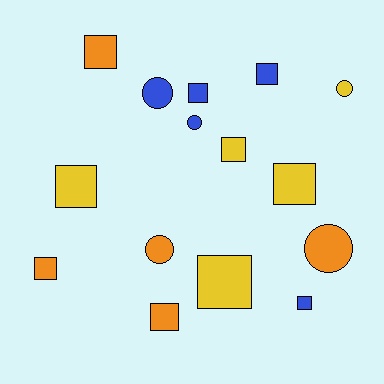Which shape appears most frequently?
Square, with 10 objects.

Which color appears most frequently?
Blue, with 5 objects.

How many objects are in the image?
There are 15 objects.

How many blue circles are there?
There are 2 blue circles.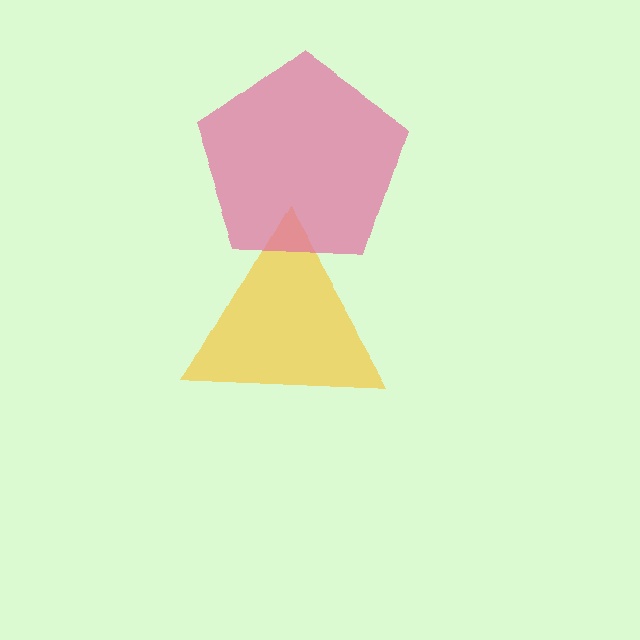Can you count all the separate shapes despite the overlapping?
Yes, there are 2 separate shapes.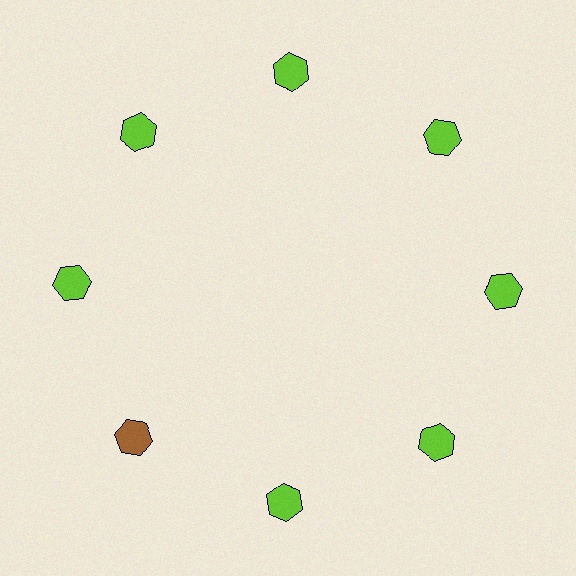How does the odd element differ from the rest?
It has a different color: brown instead of lime.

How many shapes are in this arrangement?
There are 8 shapes arranged in a ring pattern.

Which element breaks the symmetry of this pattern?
The brown hexagon at roughly the 8 o'clock position breaks the symmetry. All other shapes are lime hexagons.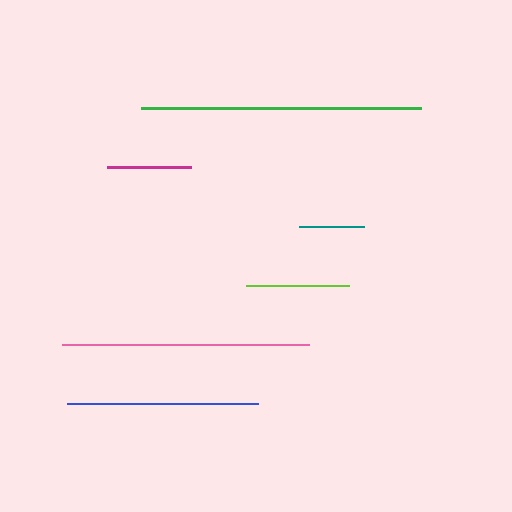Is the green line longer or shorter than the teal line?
The green line is longer than the teal line.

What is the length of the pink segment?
The pink segment is approximately 246 pixels long.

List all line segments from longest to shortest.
From longest to shortest: green, pink, blue, lime, magenta, teal.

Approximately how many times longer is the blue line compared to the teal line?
The blue line is approximately 3.0 times the length of the teal line.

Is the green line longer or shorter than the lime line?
The green line is longer than the lime line.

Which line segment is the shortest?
The teal line is the shortest at approximately 65 pixels.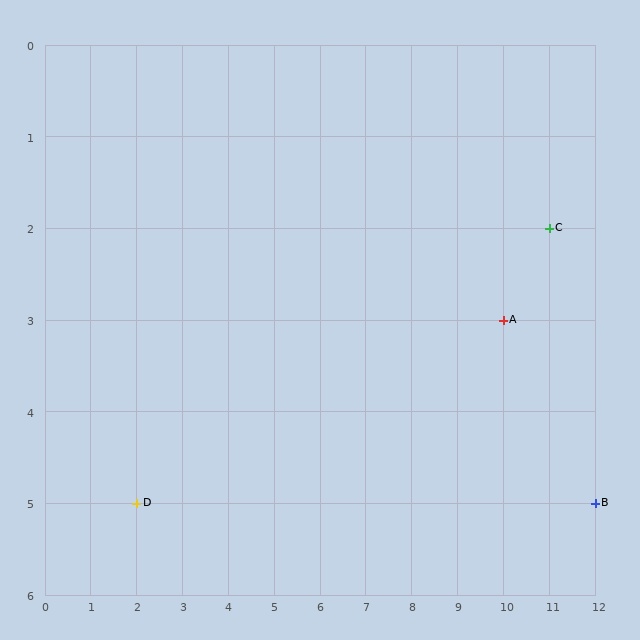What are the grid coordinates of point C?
Point C is at grid coordinates (11, 2).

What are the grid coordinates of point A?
Point A is at grid coordinates (10, 3).